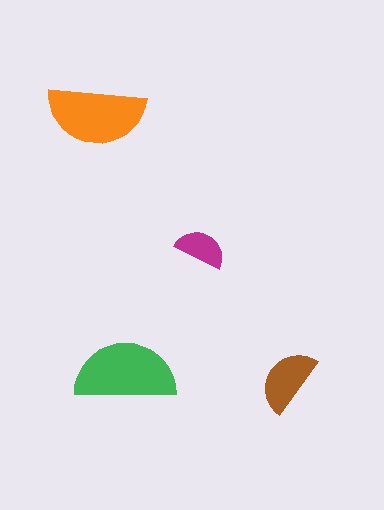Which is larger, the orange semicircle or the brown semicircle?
The orange one.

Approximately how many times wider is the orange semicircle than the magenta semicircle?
About 2 times wider.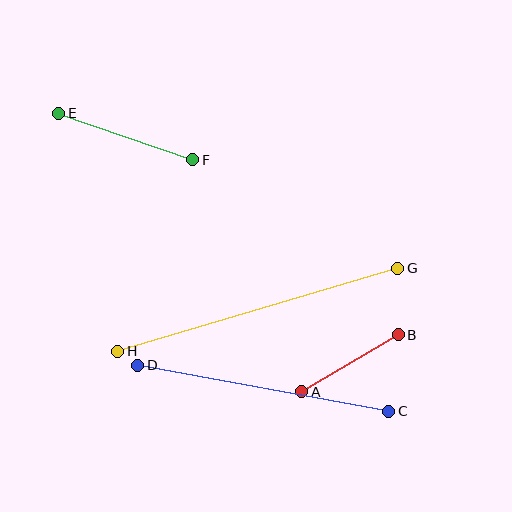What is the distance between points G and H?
The distance is approximately 292 pixels.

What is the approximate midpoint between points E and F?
The midpoint is at approximately (126, 136) pixels.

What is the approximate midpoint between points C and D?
The midpoint is at approximately (263, 388) pixels.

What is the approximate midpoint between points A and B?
The midpoint is at approximately (350, 363) pixels.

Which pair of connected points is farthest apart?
Points G and H are farthest apart.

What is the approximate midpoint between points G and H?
The midpoint is at approximately (258, 310) pixels.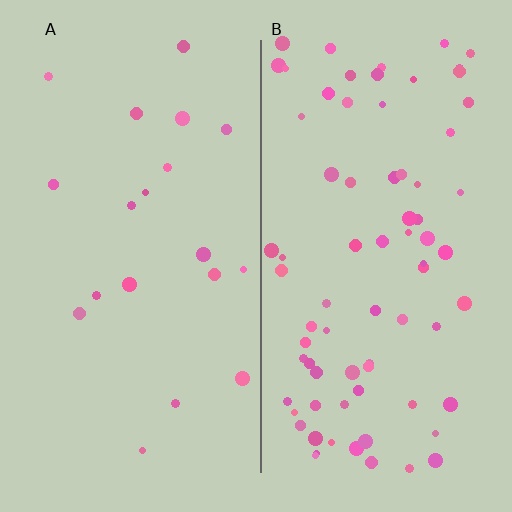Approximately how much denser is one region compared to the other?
Approximately 4.0× — region B over region A.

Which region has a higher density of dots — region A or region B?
B (the right).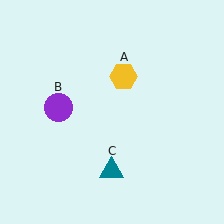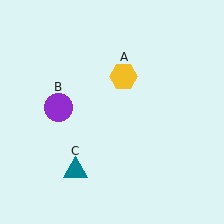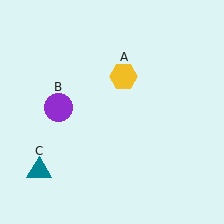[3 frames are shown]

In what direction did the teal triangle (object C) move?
The teal triangle (object C) moved left.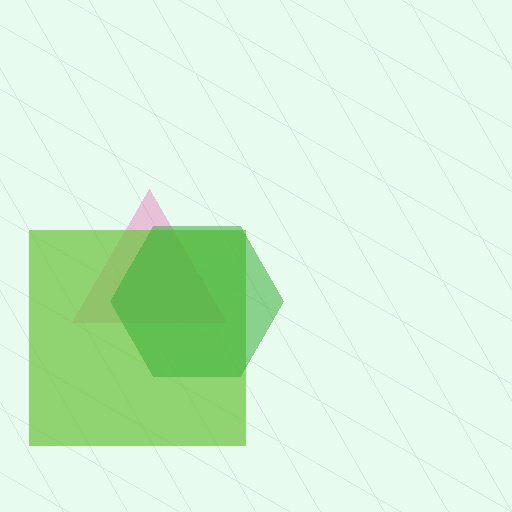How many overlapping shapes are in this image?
There are 3 overlapping shapes in the image.